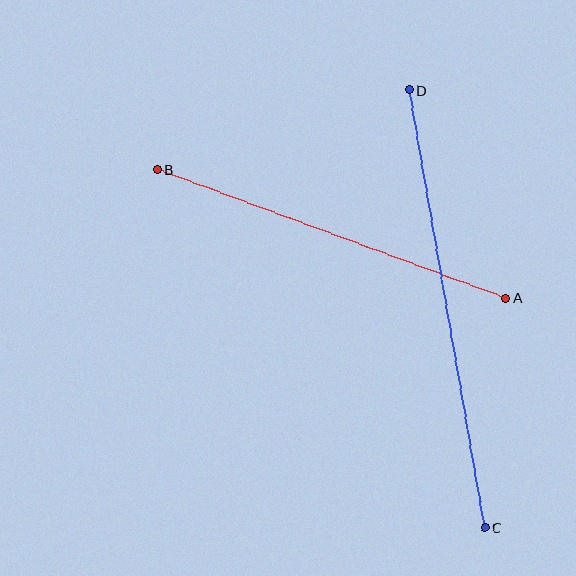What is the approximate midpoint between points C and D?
The midpoint is at approximately (447, 309) pixels.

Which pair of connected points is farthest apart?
Points C and D are farthest apart.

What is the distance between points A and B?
The distance is approximately 371 pixels.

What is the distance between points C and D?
The distance is approximately 444 pixels.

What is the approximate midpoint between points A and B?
The midpoint is at approximately (332, 234) pixels.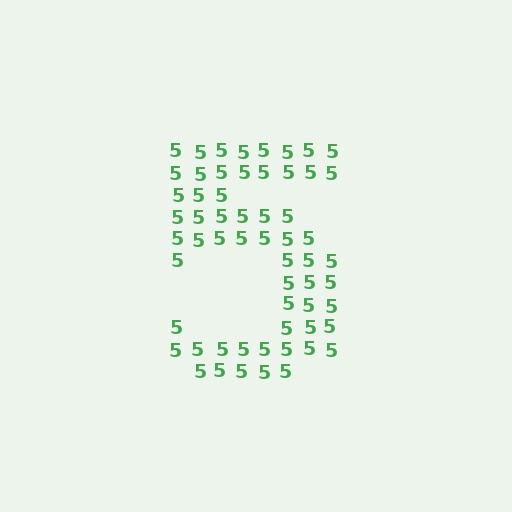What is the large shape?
The large shape is the digit 5.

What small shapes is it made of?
It is made of small digit 5's.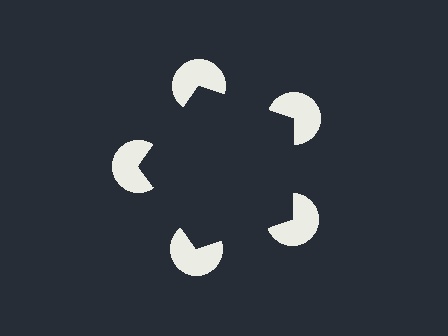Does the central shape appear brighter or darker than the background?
It typically appears slightly darker than the background, even though no actual brightness change is drawn.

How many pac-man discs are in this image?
There are 5 — one at each vertex of the illusory pentagon.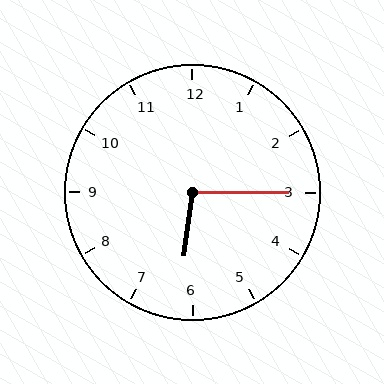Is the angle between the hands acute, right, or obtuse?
It is obtuse.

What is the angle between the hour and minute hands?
Approximately 98 degrees.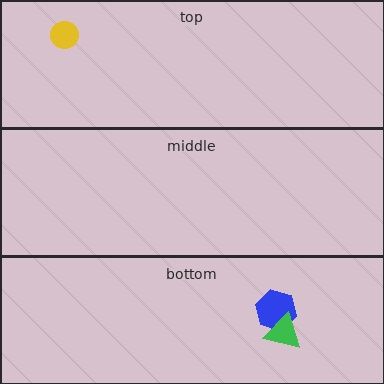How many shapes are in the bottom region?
2.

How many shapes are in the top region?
1.